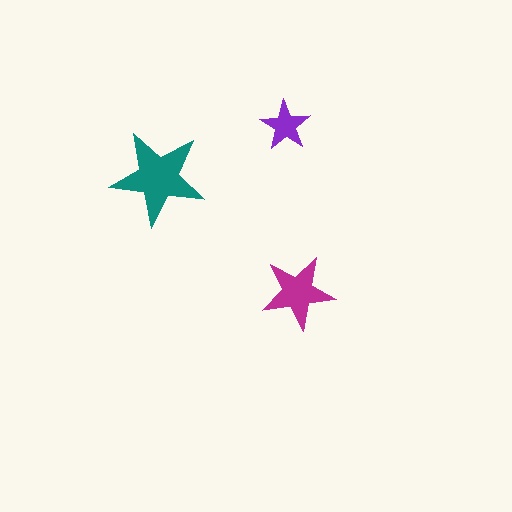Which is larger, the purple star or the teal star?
The teal one.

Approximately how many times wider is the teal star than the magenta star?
About 1.5 times wider.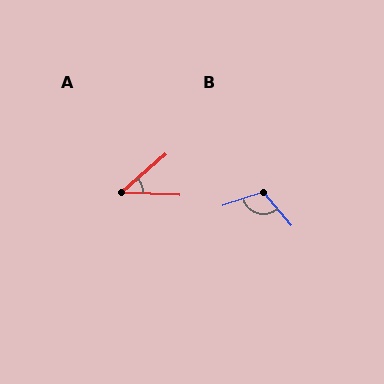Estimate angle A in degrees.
Approximately 43 degrees.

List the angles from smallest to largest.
A (43°), B (111°).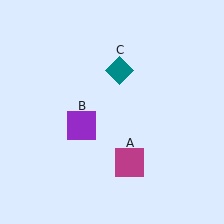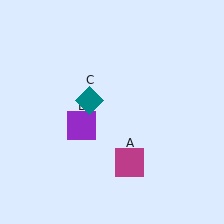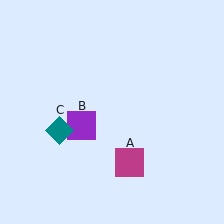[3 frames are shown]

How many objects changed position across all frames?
1 object changed position: teal diamond (object C).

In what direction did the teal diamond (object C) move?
The teal diamond (object C) moved down and to the left.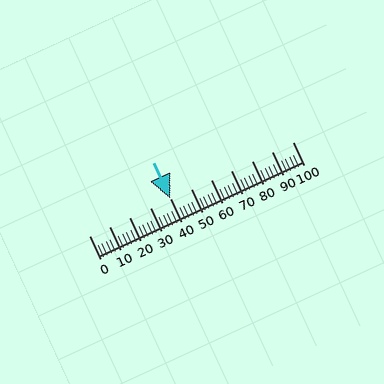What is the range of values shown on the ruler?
The ruler shows values from 0 to 100.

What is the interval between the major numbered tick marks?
The major tick marks are spaced 10 units apart.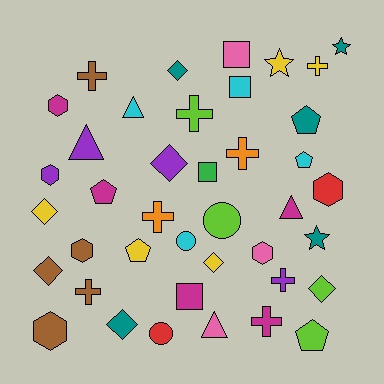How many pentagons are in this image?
There are 5 pentagons.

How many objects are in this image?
There are 40 objects.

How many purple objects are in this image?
There are 4 purple objects.